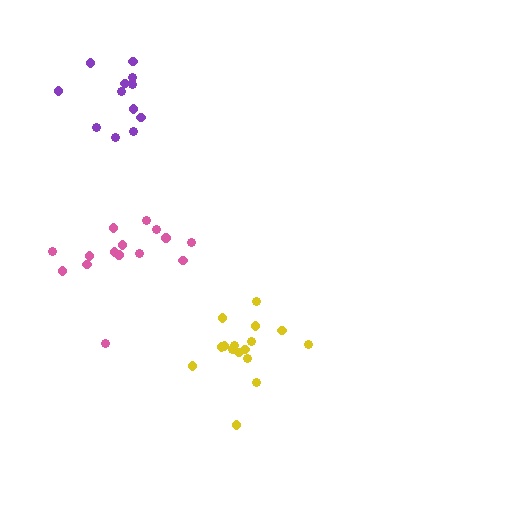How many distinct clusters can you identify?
There are 3 distinct clusters.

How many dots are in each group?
Group 1: 16 dots, Group 2: 12 dots, Group 3: 15 dots (43 total).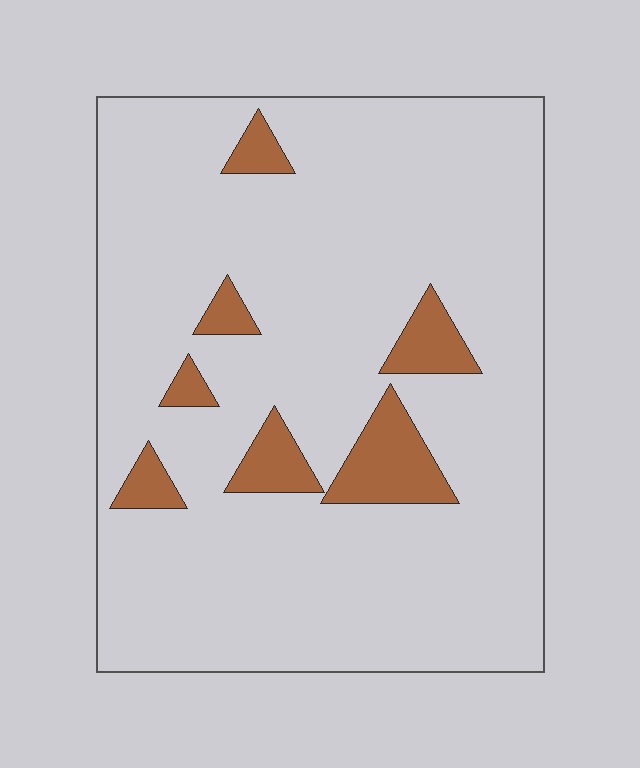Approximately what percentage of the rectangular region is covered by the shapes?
Approximately 10%.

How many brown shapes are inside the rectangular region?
7.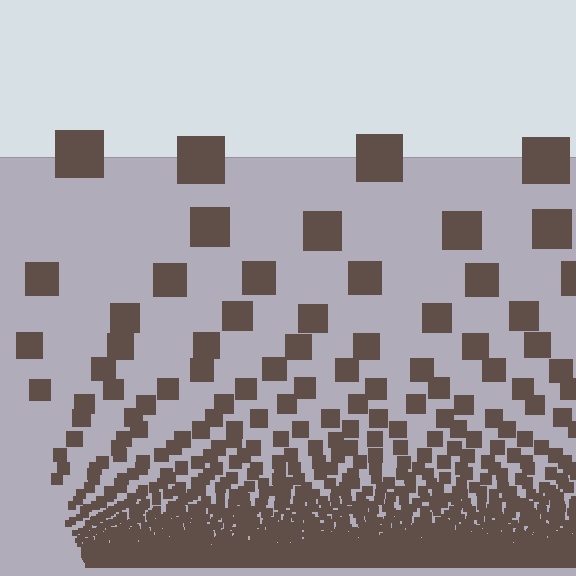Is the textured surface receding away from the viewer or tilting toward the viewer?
The surface appears to tilt toward the viewer. Texture elements get larger and sparser toward the top.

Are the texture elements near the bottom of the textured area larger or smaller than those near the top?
Smaller. The gradient is inverted — elements near the bottom are smaller and denser.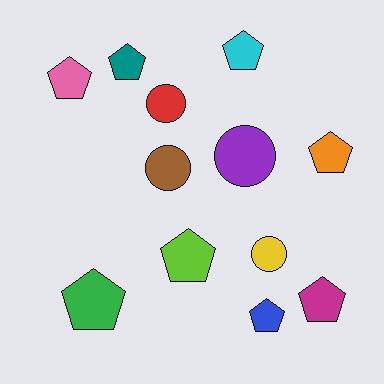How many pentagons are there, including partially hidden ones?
There are 8 pentagons.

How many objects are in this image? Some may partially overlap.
There are 12 objects.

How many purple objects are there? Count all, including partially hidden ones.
There is 1 purple object.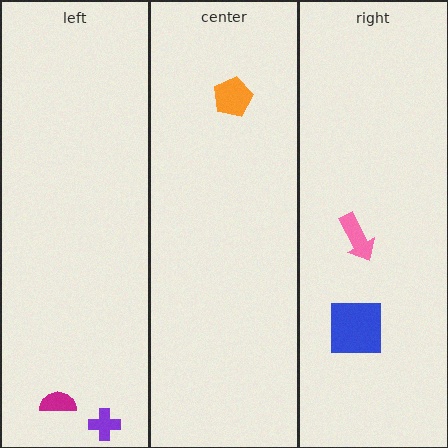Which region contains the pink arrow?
The right region.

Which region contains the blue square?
The right region.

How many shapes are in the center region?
1.